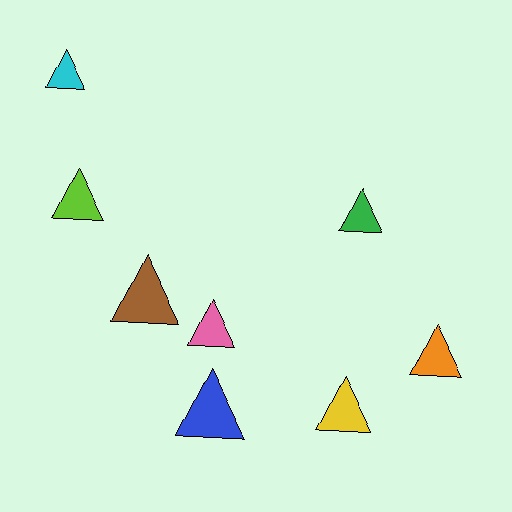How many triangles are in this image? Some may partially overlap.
There are 8 triangles.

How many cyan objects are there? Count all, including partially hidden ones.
There is 1 cyan object.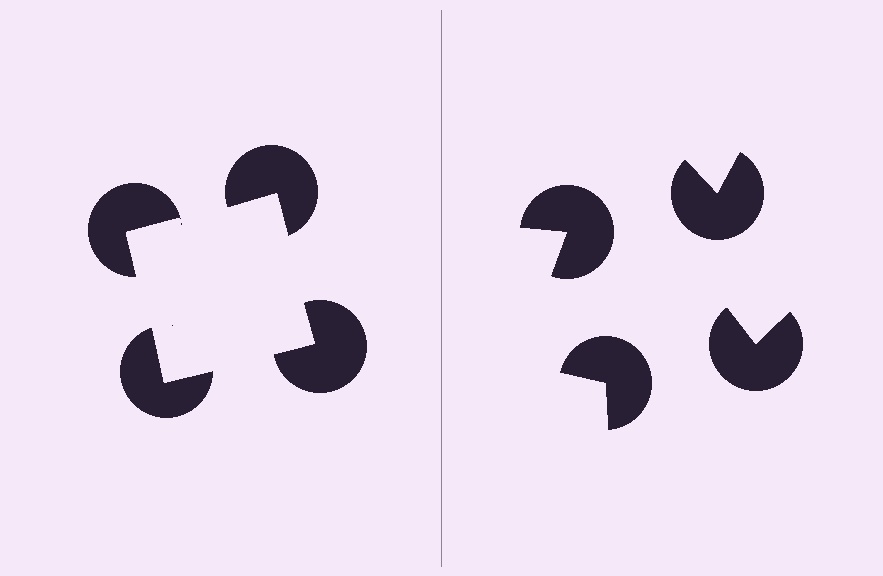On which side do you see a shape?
An illusory square appears on the left side. On the right side the wedge cuts are rotated, so no coherent shape forms.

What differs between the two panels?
The pac-man discs are positioned identically on both sides; only the wedge orientations differ. On the left they align to a square; on the right they are misaligned.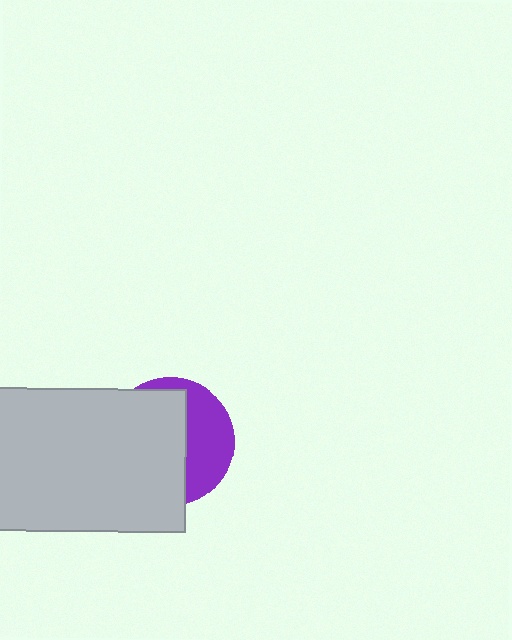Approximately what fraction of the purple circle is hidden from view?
Roughly 62% of the purple circle is hidden behind the light gray rectangle.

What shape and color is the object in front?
The object in front is a light gray rectangle.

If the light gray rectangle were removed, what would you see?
You would see the complete purple circle.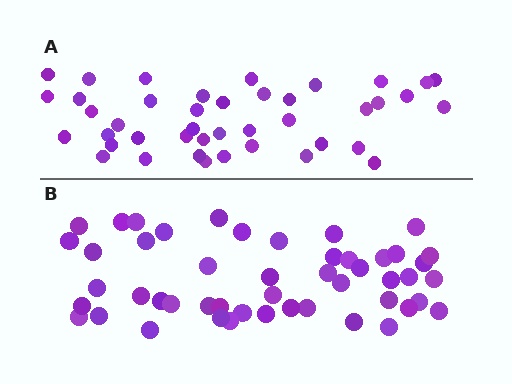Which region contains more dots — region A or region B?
Region B (the bottom region) has more dots.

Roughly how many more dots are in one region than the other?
Region B has roughly 8 or so more dots than region A.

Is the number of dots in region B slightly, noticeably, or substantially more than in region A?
Region B has only slightly more — the two regions are fairly close. The ratio is roughly 1.2 to 1.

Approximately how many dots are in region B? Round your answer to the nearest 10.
About 50 dots. (The exact count is 49, which rounds to 50.)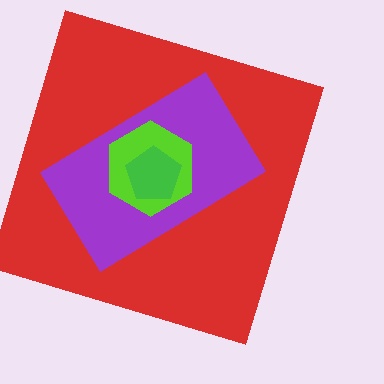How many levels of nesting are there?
4.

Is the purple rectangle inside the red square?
Yes.